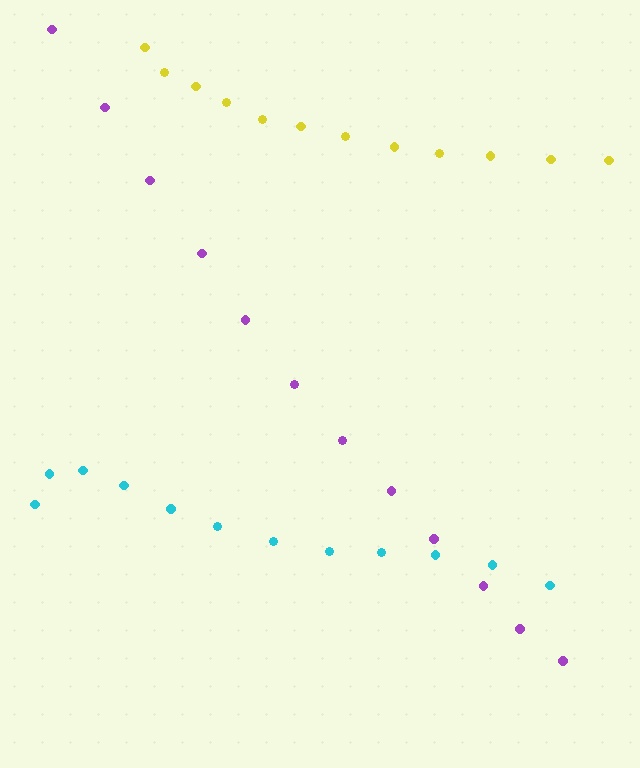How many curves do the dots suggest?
There are 3 distinct paths.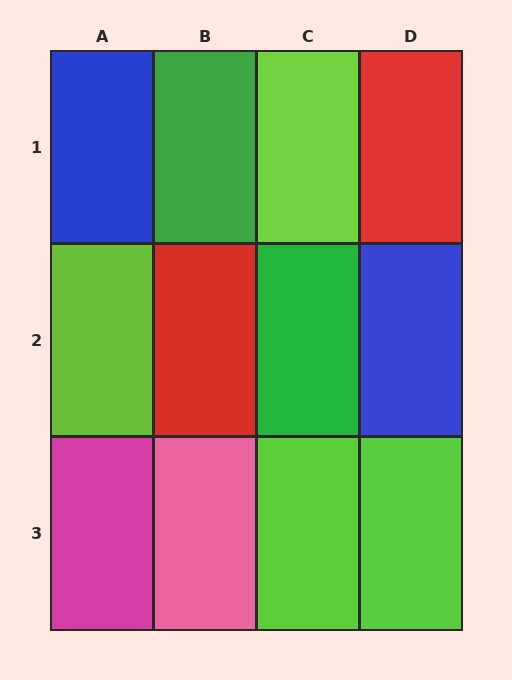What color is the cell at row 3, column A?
Magenta.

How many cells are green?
2 cells are green.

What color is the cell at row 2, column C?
Green.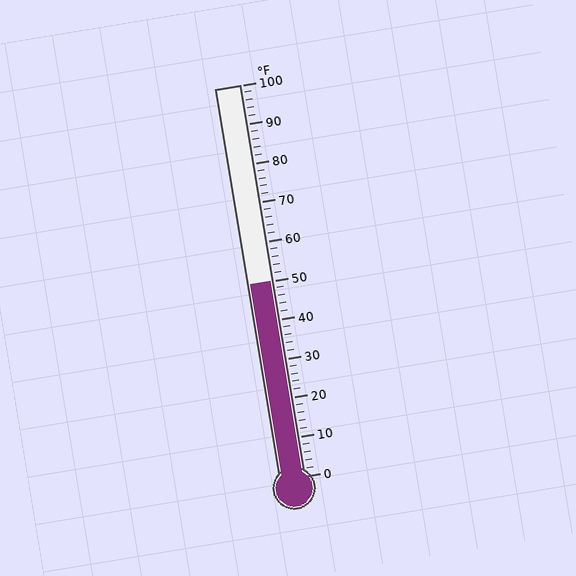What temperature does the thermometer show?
The thermometer shows approximately 50°F.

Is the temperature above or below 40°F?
The temperature is above 40°F.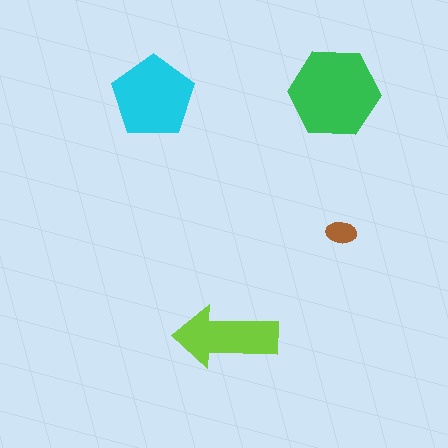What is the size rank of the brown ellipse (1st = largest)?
4th.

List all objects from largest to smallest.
The green hexagon, the cyan pentagon, the lime arrow, the brown ellipse.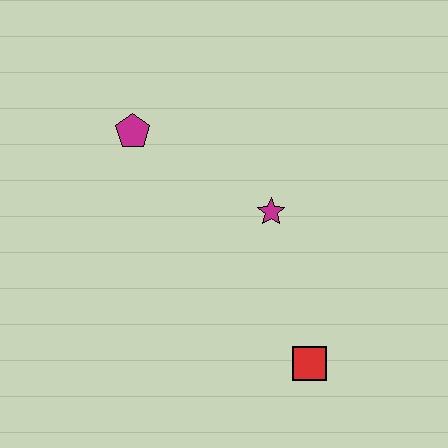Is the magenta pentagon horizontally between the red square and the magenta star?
No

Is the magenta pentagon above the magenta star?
Yes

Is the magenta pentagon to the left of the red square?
Yes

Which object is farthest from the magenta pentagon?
The red square is farthest from the magenta pentagon.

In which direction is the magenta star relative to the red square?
The magenta star is above the red square.